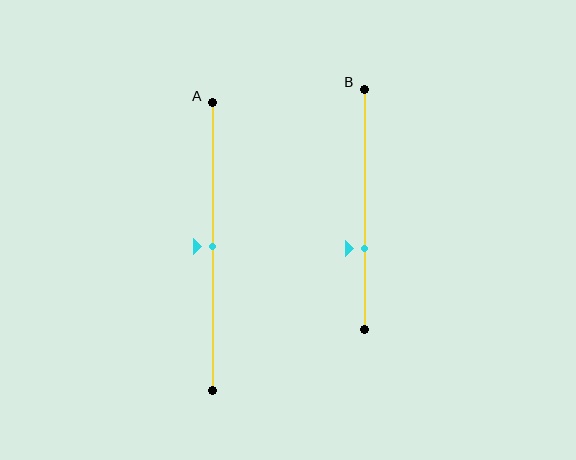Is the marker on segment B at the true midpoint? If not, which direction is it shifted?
No, the marker on segment B is shifted downward by about 16% of the segment length.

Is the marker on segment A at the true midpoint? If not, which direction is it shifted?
Yes, the marker on segment A is at the true midpoint.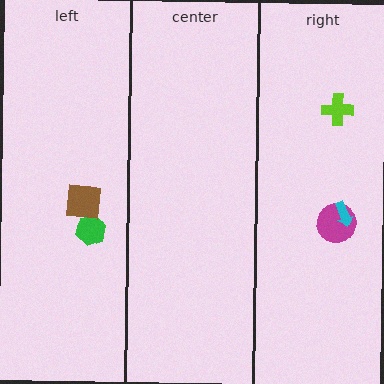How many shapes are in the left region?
2.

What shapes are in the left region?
The green hexagon, the brown square.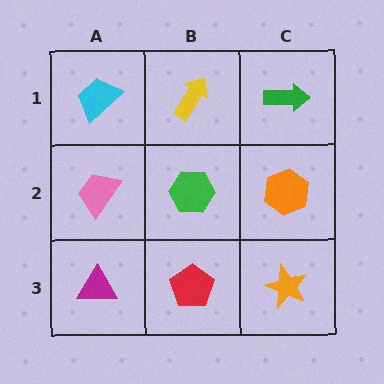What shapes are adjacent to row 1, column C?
An orange hexagon (row 2, column C), a yellow arrow (row 1, column B).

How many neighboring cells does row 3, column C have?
2.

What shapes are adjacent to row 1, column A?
A pink trapezoid (row 2, column A), a yellow arrow (row 1, column B).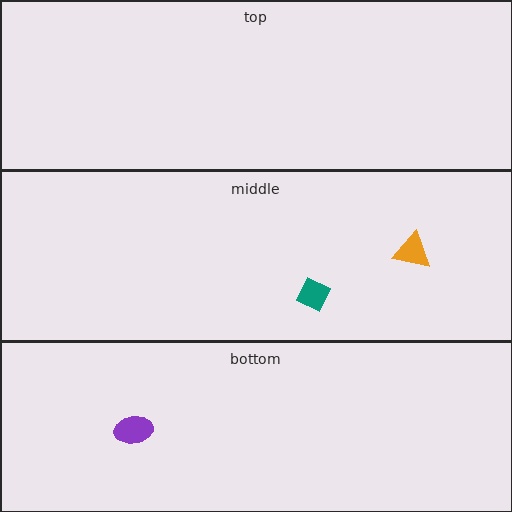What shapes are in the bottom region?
The purple ellipse.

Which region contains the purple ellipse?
The bottom region.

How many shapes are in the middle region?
2.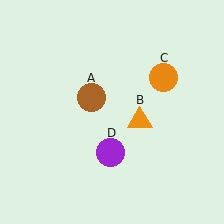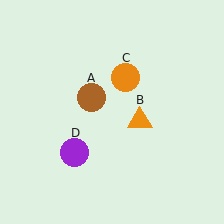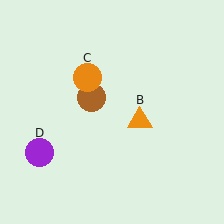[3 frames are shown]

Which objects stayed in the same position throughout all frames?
Brown circle (object A) and orange triangle (object B) remained stationary.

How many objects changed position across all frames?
2 objects changed position: orange circle (object C), purple circle (object D).